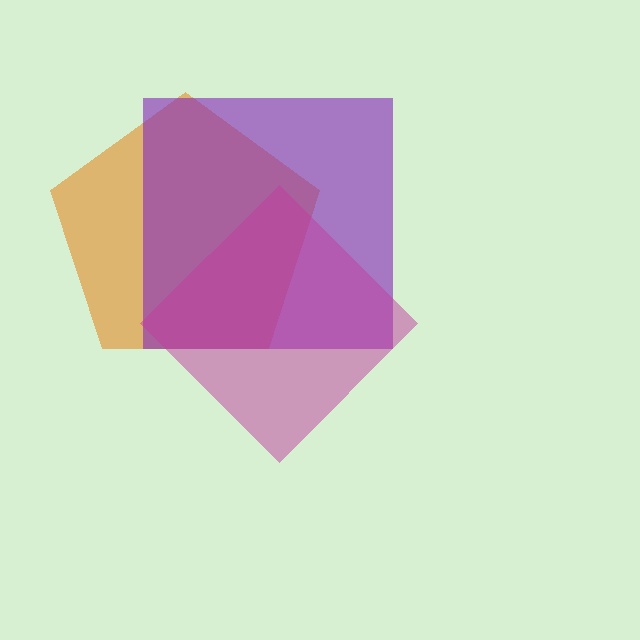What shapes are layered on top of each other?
The layered shapes are: an orange pentagon, a purple square, a magenta diamond.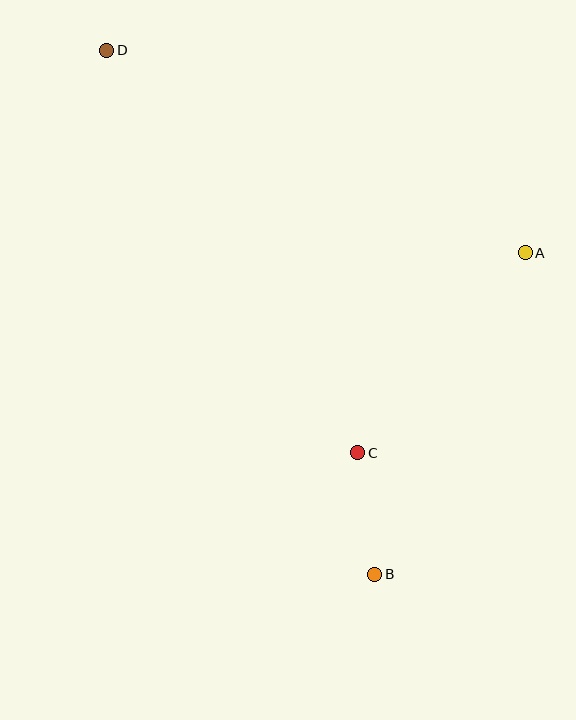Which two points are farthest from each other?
Points B and D are farthest from each other.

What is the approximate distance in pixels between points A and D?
The distance between A and D is approximately 465 pixels.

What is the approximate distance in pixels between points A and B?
The distance between A and B is approximately 355 pixels.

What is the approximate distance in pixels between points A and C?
The distance between A and C is approximately 261 pixels.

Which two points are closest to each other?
Points B and C are closest to each other.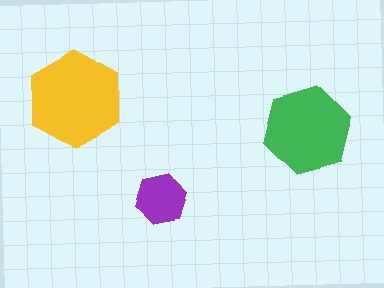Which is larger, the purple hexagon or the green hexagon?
The green one.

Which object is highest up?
The yellow hexagon is topmost.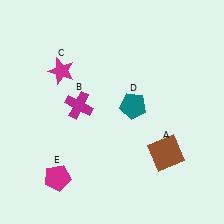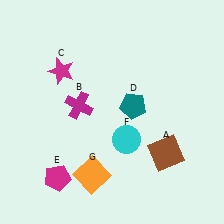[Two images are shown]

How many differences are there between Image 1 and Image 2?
There are 2 differences between the two images.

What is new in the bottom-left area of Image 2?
An orange square (G) was added in the bottom-left area of Image 2.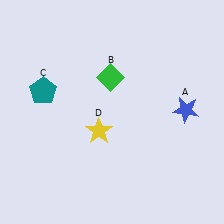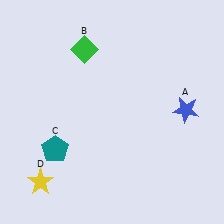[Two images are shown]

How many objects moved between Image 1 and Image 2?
3 objects moved between the two images.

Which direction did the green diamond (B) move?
The green diamond (B) moved up.